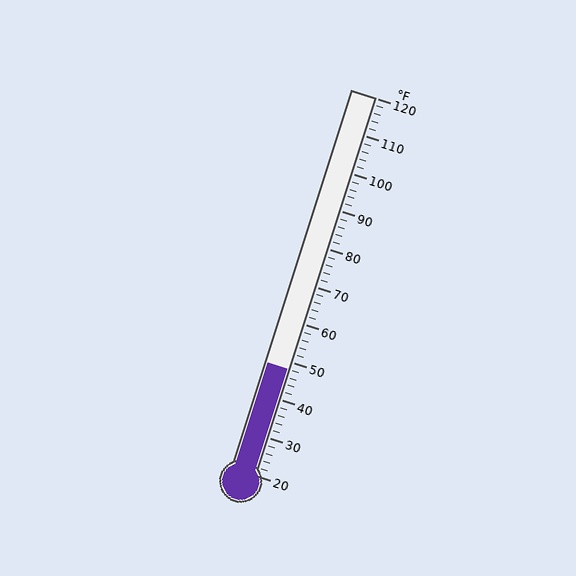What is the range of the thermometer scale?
The thermometer scale ranges from 20°F to 120°F.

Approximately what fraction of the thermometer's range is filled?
The thermometer is filled to approximately 30% of its range.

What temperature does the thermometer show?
The thermometer shows approximately 48°F.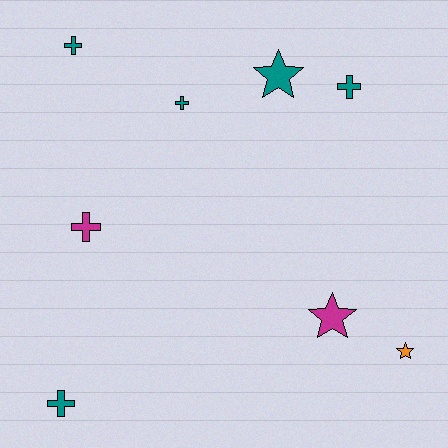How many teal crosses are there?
There are 4 teal crosses.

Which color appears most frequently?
Teal, with 5 objects.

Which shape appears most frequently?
Cross, with 5 objects.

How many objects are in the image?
There are 8 objects.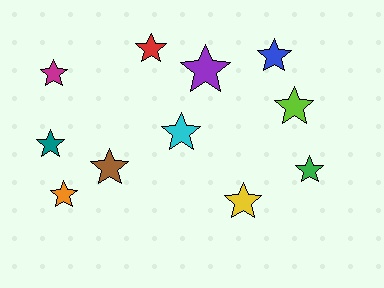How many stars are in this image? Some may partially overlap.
There are 11 stars.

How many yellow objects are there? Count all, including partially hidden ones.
There is 1 yellow object.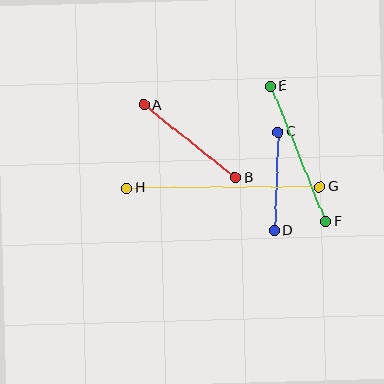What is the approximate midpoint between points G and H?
The midpoint is at approximately (223, 188) pixels.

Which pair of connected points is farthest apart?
Points G and H are farthest apart.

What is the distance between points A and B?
The distance is approximately 117 pixels.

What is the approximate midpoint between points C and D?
The midpoint is at approximately (276, 181) pixels.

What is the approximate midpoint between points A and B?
The midpoint is at approximately (189, 141) pixels.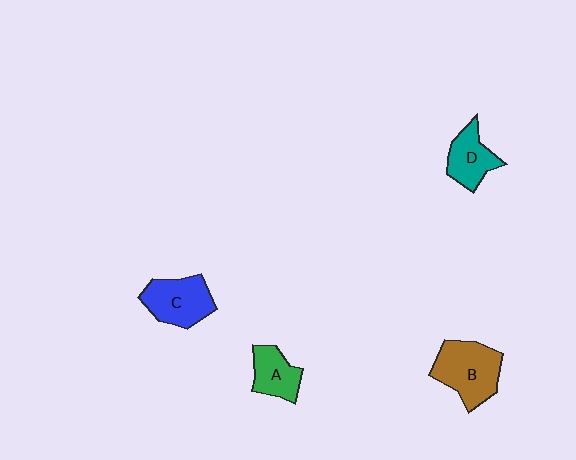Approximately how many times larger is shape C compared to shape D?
Approximately 1.3 times.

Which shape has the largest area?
Shape B (brown).